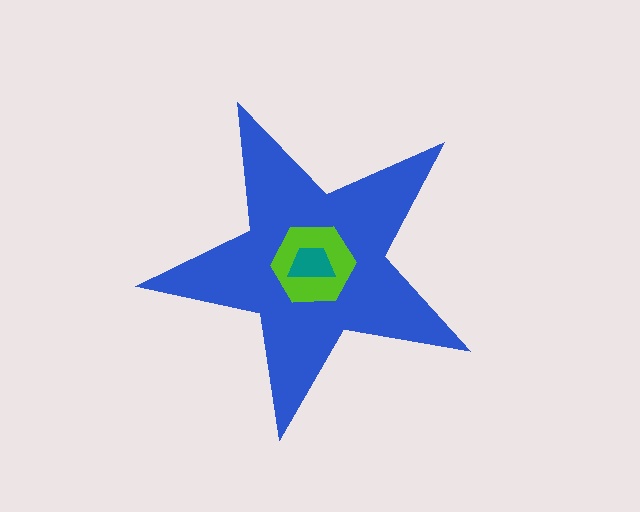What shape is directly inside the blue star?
The lime hexagon.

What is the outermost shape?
The blue star.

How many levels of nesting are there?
3.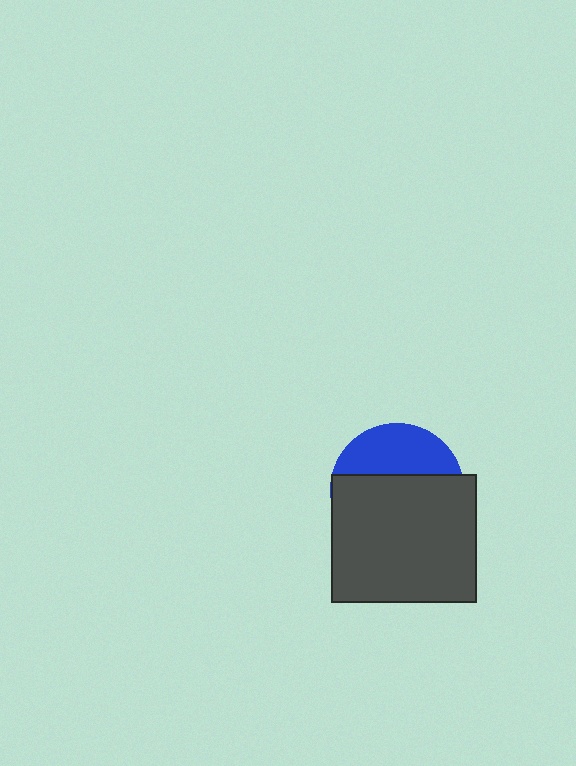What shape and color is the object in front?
The object in front is a dark gray rectangle.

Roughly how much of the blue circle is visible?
A small part of it is visible (roughly 35%).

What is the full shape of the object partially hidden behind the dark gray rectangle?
The partially hidden object is a blue circle.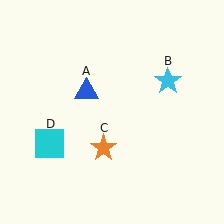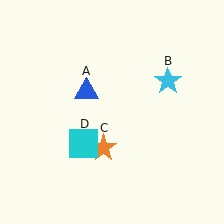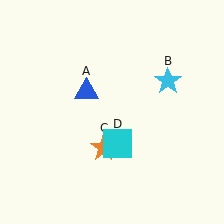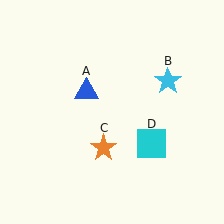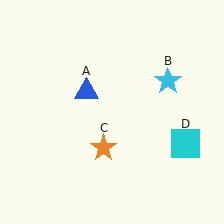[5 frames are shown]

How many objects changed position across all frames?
1 object changed position: cyan square (object D).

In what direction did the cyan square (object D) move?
The cyan square (object D) moved right.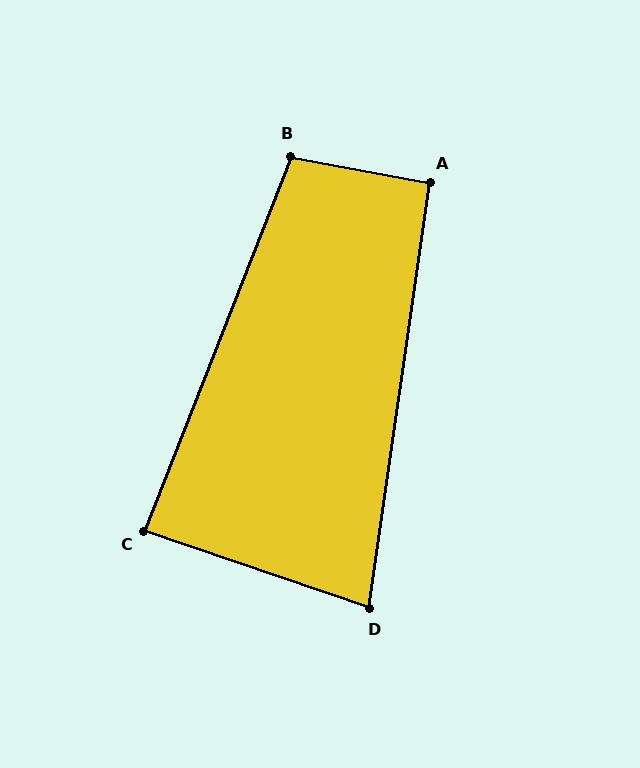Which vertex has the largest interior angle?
B, at approximately 101 degrees.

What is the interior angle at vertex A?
Approximately 92 degrees (approximately right).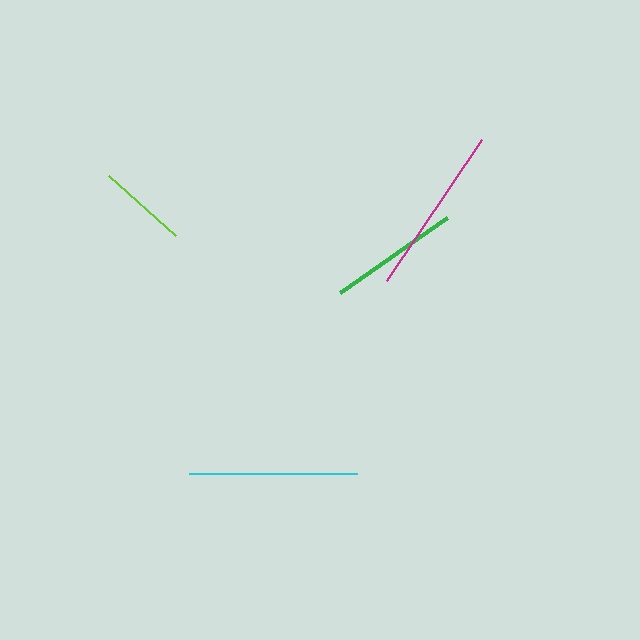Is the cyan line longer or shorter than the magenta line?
The magenta line is longer than the cyan line.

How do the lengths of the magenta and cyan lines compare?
The magenta and cyan lines are approximately the same length.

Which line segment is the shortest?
The lime line is the shortest at approximately 90 pixels.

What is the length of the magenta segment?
The magenta segment is approximately 170 pixels long.